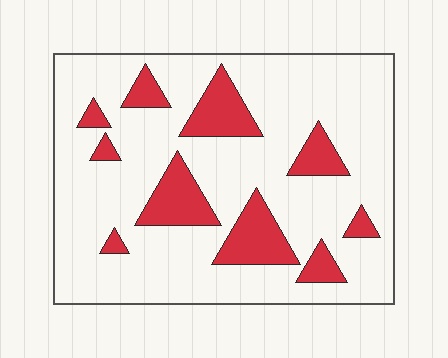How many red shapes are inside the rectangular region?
10.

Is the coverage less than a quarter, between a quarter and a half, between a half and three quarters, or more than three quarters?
Less than a quarter.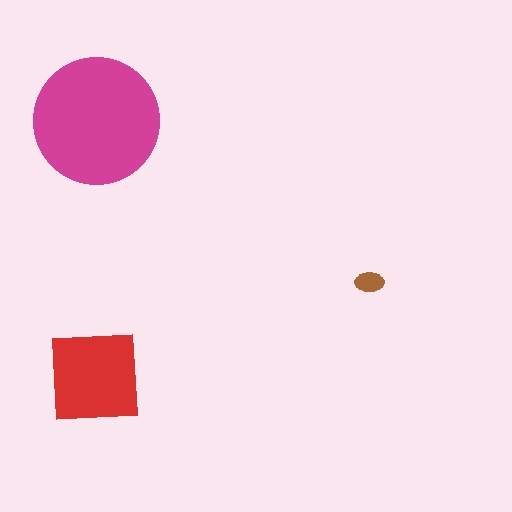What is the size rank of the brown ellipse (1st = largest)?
3rd.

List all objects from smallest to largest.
The brown ellipse, the red square, the magenta circle.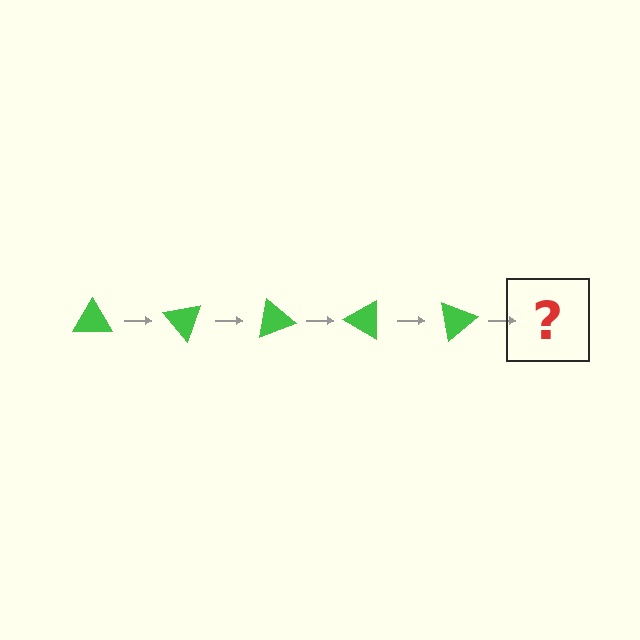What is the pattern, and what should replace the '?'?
The pattern is that the triangle rotates 50 degrees each step. The '?' should be a green triangle rotated 250 degrees.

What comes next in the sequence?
The next element should be a green triangle rotated 250 degrees.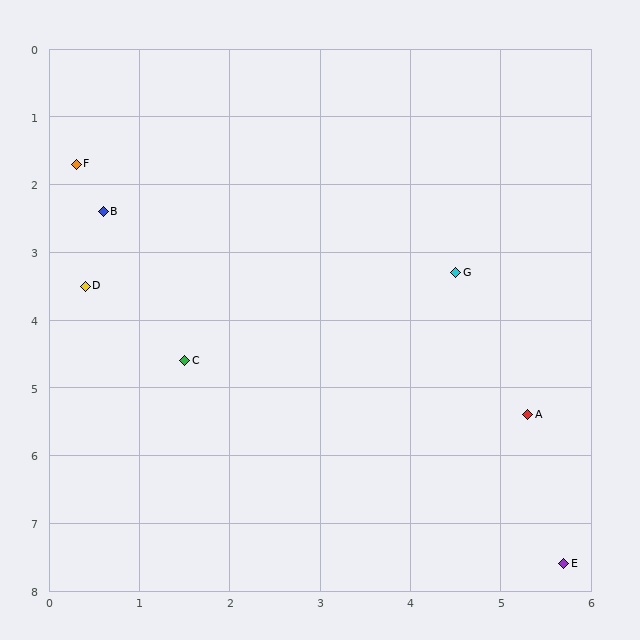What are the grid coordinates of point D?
Point D is at approximately (0.4, 3.5).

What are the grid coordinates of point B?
Point B is at approximately (0.6, 2.4).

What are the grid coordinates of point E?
Point E is at approximately (5.7, 7.6).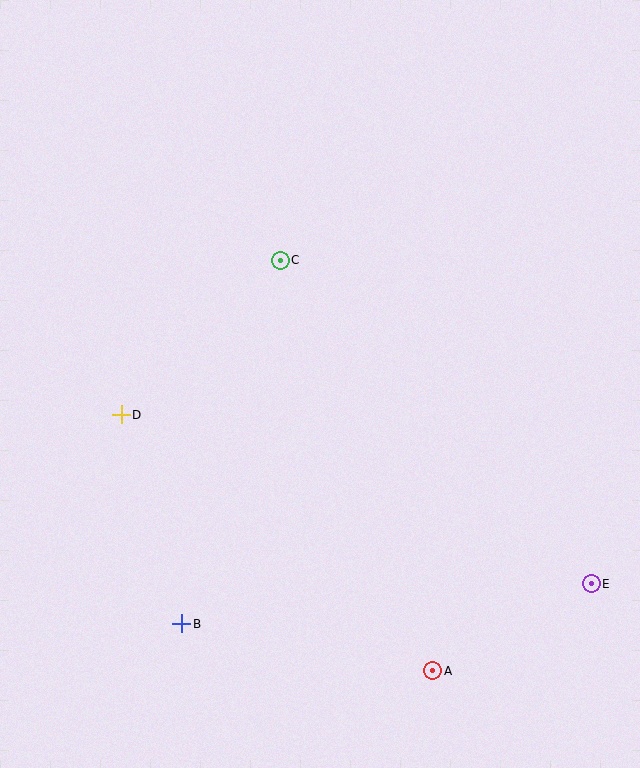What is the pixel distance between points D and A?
The distance between D and A is 403 pixels.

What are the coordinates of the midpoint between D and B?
The midpoint between D and B is at (151, 519).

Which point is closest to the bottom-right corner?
Point E is closest to the bottom-right corner.